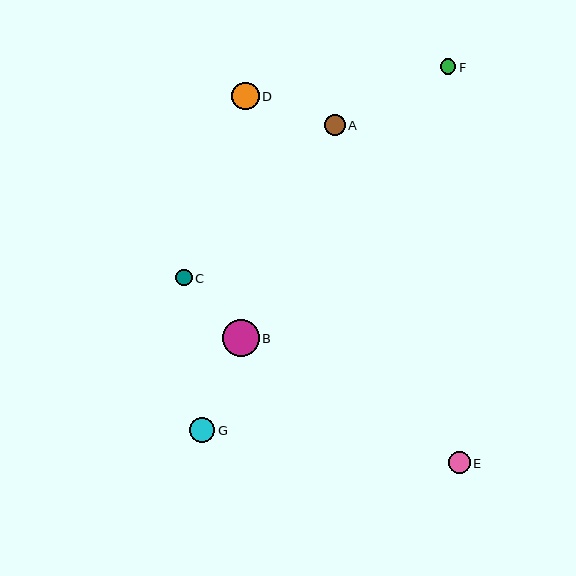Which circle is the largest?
Circle B is the largest with a size of approximately 37 pixels.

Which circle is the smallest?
Circle F is the smallest with a size of approximately 15 pixels.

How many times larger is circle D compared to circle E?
Circle D is approximately 1.3 times the size of circle E.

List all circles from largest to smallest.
From largest to smallest: B, D, G, E, A, C, F.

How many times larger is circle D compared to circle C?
Circle D is approximately 1.7 times the size of circle C.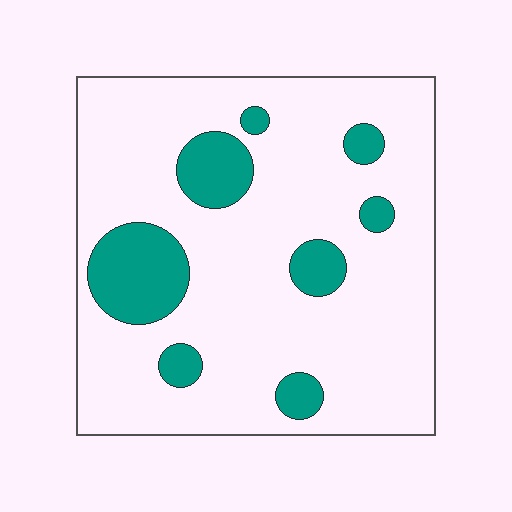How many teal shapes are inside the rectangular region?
8.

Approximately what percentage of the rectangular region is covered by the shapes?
Approximately 15%.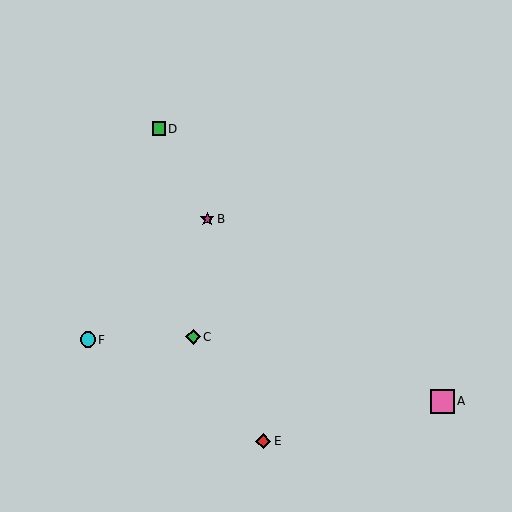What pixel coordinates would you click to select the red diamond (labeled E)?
Click at (263, 441) to select the red diamond E.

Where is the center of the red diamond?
The center of the red diamond is at (263, 441).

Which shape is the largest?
The pink square (labeled A) is the largest.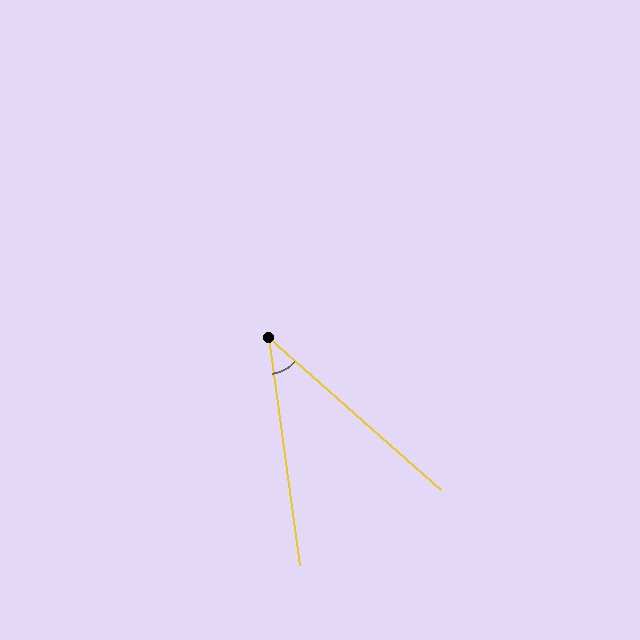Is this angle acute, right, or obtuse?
It is acute.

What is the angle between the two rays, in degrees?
Approximately 41 degrees.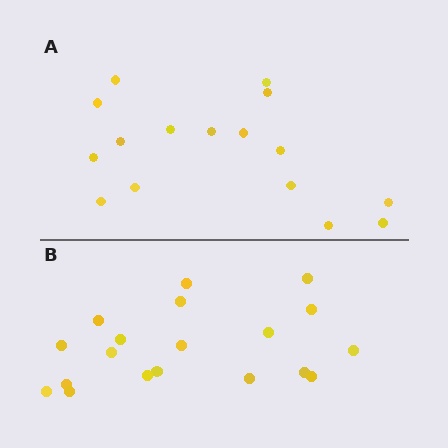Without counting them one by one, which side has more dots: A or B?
Region B (the bottom region) has more dots.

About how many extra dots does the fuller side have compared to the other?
Region B has just a few more — roughly 2 or 3 more dots than region A.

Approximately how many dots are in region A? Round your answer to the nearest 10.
About 20 dots. (The exact count is 16, which rounds to 20.)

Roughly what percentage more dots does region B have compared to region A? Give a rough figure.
About 20% more.